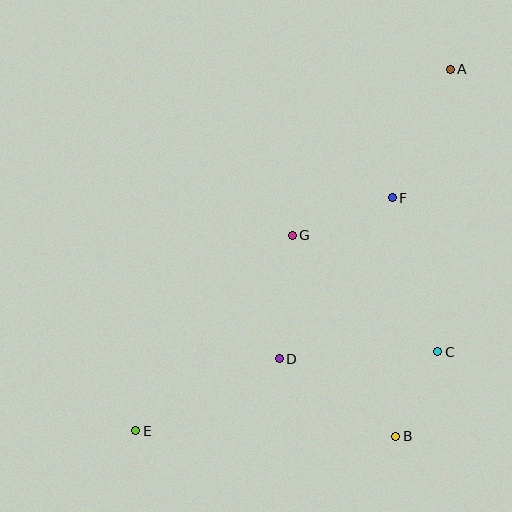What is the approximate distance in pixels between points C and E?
The distance between C and E is approximately 312 pixels.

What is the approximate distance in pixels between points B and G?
The distance between B and G is approximately 226 pixels.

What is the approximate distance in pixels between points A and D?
The distance between A and D is approximately 336 pixels.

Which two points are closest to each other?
Points B and C are closest to each other.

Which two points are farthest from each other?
Points A and E are farthest from each other.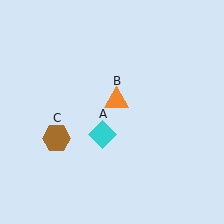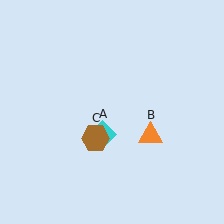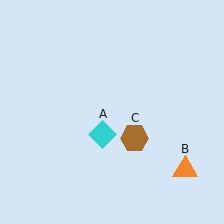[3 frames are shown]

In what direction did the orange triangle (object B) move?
The orange triangle (object B) moved down and to the right.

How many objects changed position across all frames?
2 objects changed position: orange triangle (object B), brown hexagon (object C).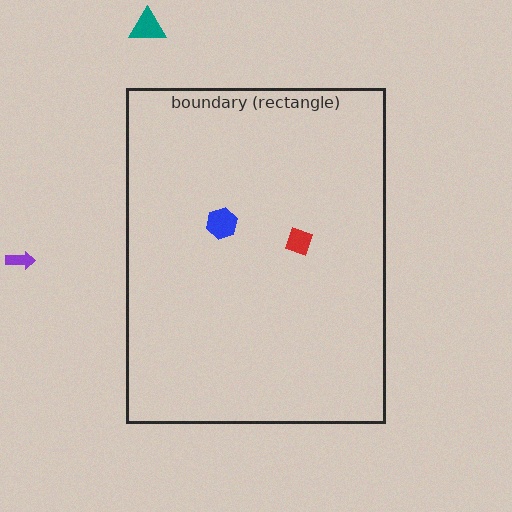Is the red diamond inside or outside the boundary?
Inside.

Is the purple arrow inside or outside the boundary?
Outside.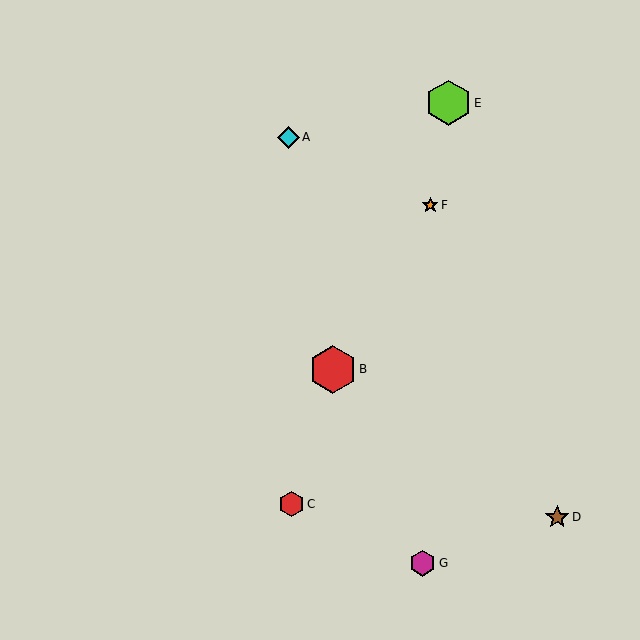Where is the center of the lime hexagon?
The center of the lime hexagon is at (448, 103).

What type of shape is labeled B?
Shape B is a red hexagon.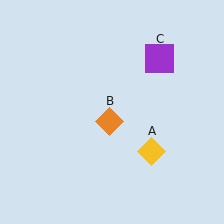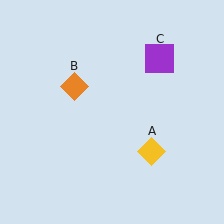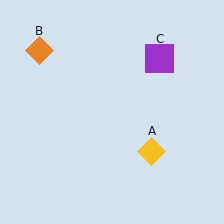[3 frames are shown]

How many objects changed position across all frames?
1 object changed position: orange diamond (object B).